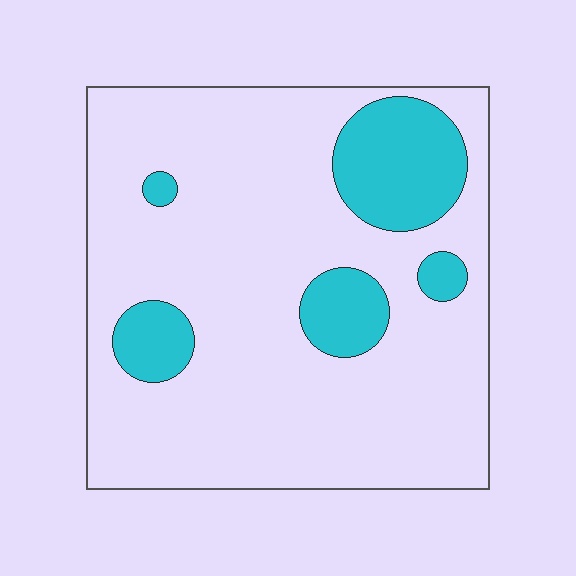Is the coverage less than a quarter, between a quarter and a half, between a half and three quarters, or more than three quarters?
Less than a quarter.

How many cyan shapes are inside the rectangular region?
5.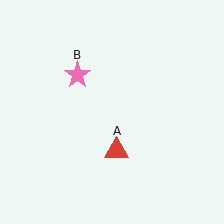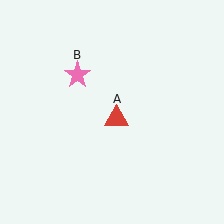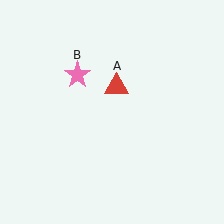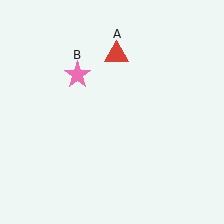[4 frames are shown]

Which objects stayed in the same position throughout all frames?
Pink star (object B) remained stationary.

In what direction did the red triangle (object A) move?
The red triangle (object A) moved up.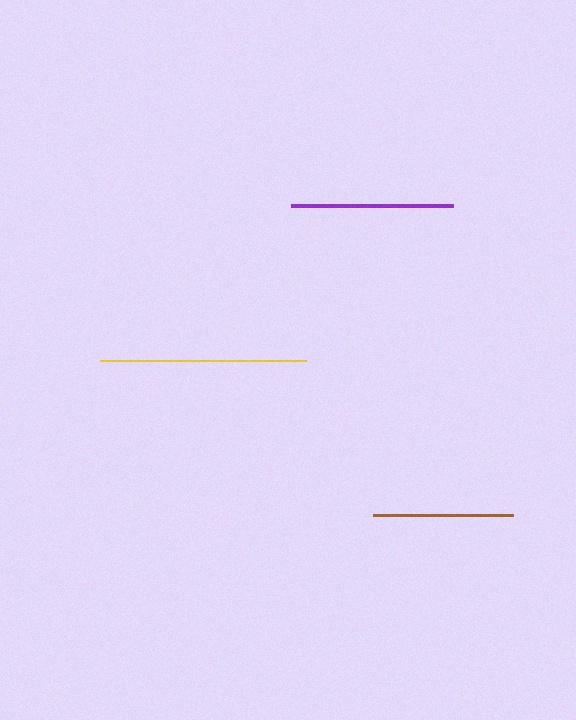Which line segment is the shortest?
The brown line is the shortest at approximately 140 pixels.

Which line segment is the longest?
The yellow line is the longest at approximately 207 pixels.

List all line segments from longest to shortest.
From longest to shortest: yellow, purple, brown.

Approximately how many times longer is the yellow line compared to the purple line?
The yellow line is approximately 1.3 times the length of the purple line.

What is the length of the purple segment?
The purple segment is approximately 161 pixels long.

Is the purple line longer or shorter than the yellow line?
The yellow line is longer than the purple line.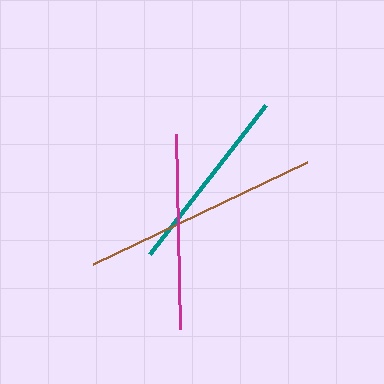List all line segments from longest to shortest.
From longest to shortest: brown, magenta, teal.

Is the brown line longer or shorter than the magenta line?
The brown line is longer than the magenta line.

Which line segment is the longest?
The brown line is the longest at approximately 238 pixels.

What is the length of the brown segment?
The brown segment is approximately 238 pixels long.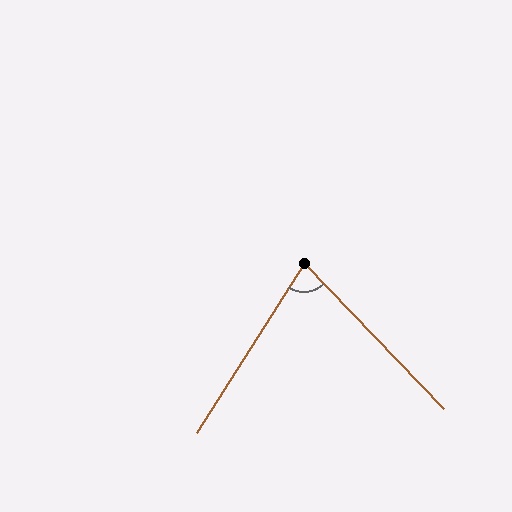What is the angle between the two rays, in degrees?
Approximately 76 degrees.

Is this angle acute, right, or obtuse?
It is acute.